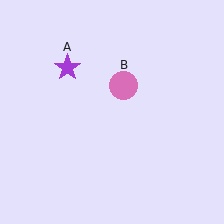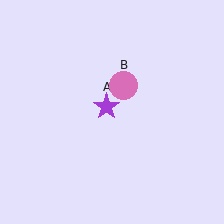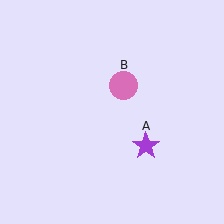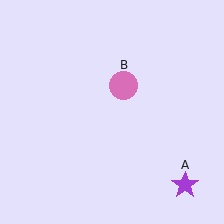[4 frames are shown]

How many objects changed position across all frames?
1 object changed position: purple star (object A).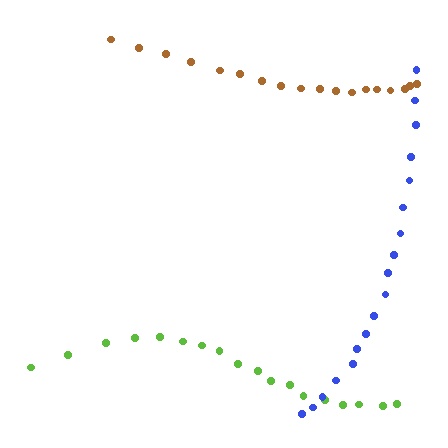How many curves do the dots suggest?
There are 3 distinct paths.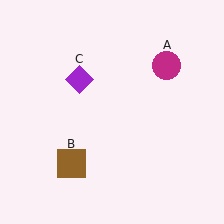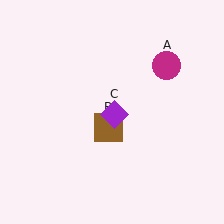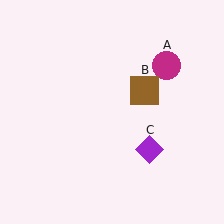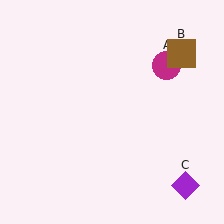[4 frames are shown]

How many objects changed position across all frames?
2 objects changed position: brown square (object B), purple diamond (object C).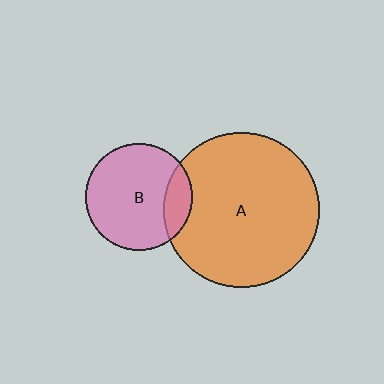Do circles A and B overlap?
Yes.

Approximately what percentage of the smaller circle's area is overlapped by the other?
Approximately 15%.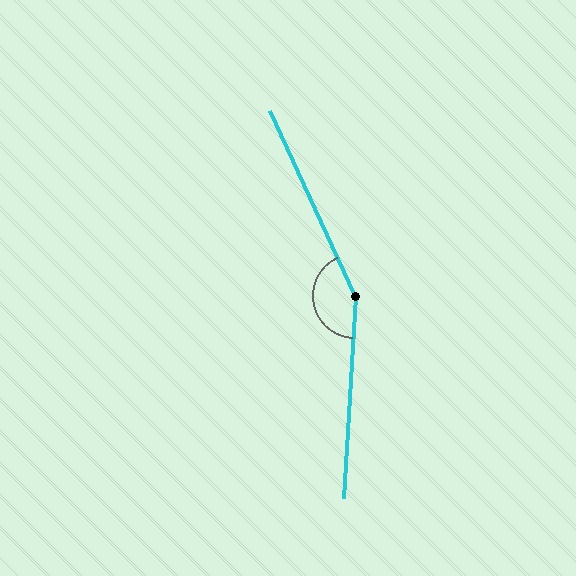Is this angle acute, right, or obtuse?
It is obtuse.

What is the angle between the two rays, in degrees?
Approximately 152 degrees.